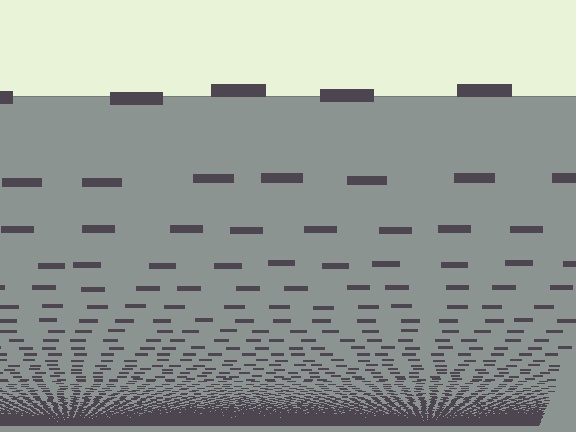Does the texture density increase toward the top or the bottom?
Density increases toward the bottom.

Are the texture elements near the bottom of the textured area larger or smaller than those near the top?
Smaller. The gradient is inverted — elements near the bottom are smaller and denser.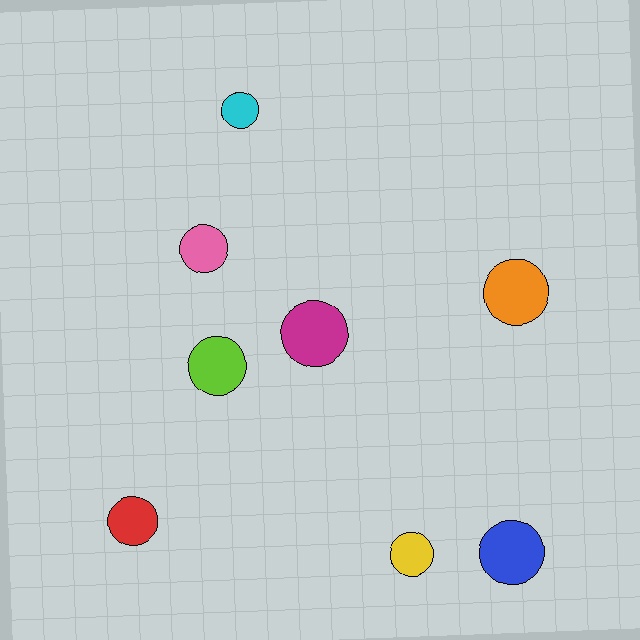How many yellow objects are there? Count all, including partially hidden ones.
There is 1 yellow object.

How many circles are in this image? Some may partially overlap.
There are 8 circles.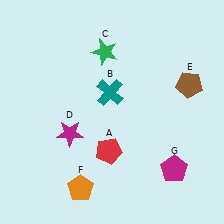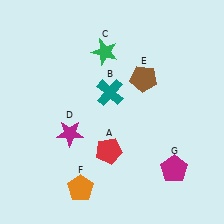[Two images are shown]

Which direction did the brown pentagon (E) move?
The brown pentagon (E) moved left.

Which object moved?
The brown pentagon (E) moved left.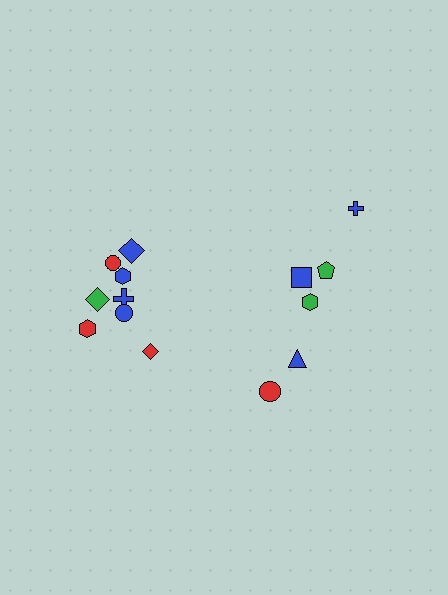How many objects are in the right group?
There are 6 objects.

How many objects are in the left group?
There are 8 objects.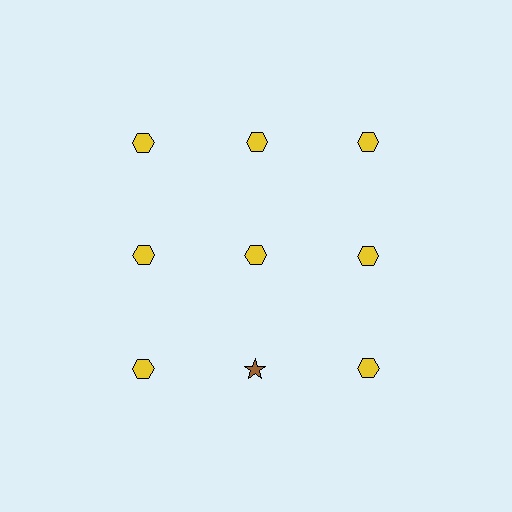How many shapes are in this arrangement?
There are 9 shapes arranged in a grid pattern.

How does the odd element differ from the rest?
It differs in both color (brown instead of yellow) and shape (star instead of hexagon).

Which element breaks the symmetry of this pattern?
The brown star in the third row, second from left column breaks the symmetry. All other shapes are yellow hexagons.